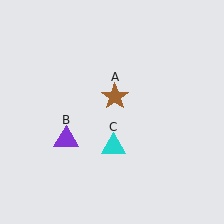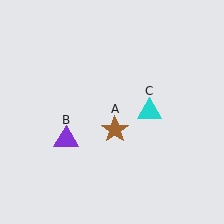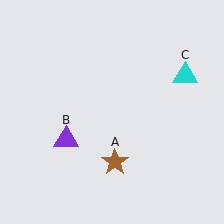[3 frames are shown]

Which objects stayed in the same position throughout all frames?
Purple triangle (object B) remained stationary.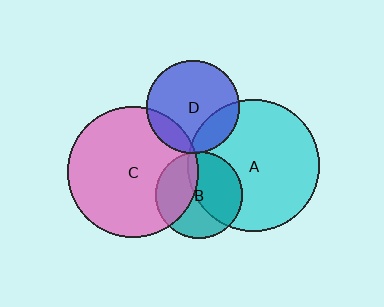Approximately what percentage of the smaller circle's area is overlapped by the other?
Approximately 35%.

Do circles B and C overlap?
Yes.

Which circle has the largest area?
Circle A (cyan).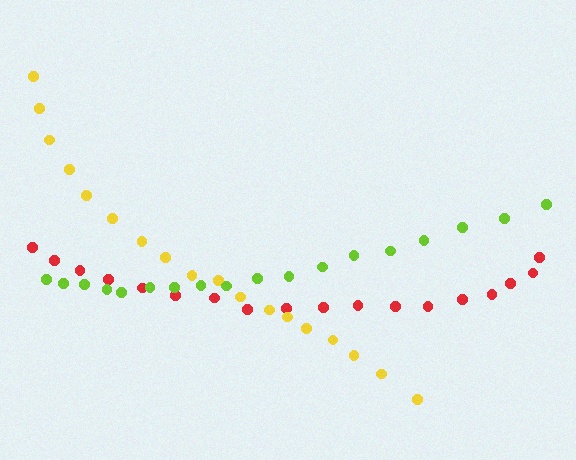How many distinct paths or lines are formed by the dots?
There are 3 distinct paths.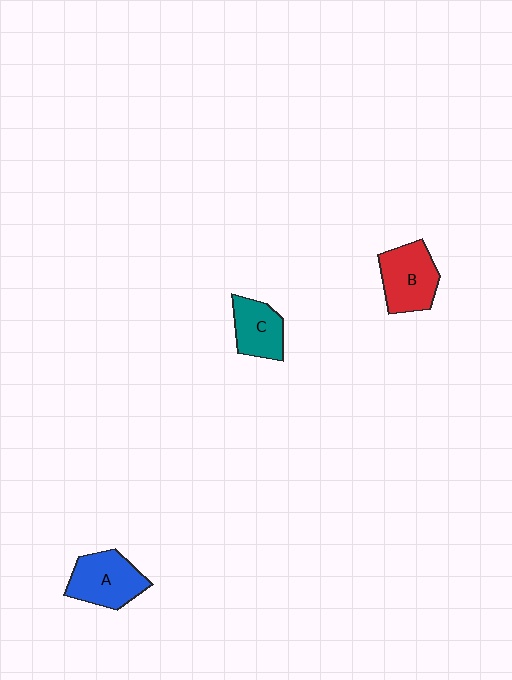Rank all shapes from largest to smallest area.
From largest to smallest: A (blue), B (red), C (teal).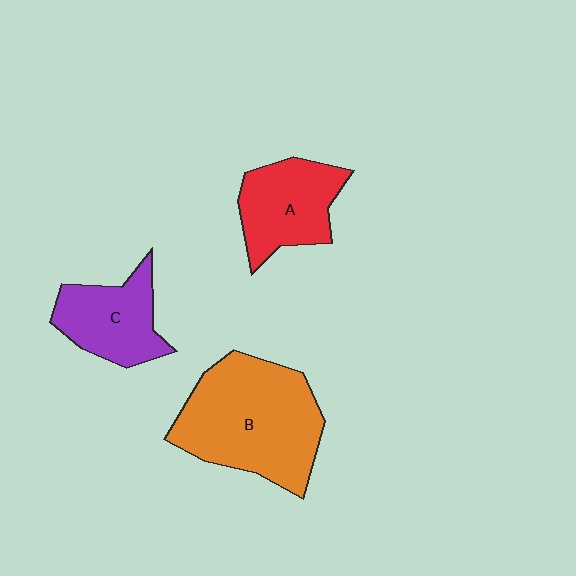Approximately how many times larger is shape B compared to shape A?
Approximately 1.8 times.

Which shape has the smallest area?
Shape C (purple).